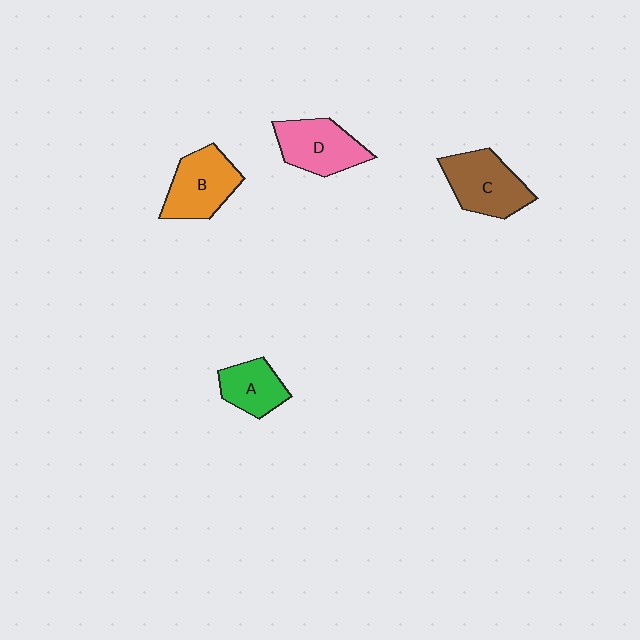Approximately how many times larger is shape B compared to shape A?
Approximately 1.4 times.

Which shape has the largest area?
Shape C (brown).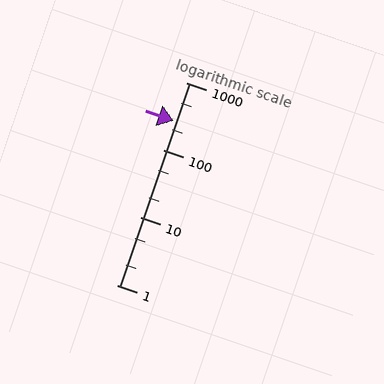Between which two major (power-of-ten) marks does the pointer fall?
The pointer is between 100 and 1000.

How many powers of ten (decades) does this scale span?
The scale spans 3 decades, from 1 to 1000.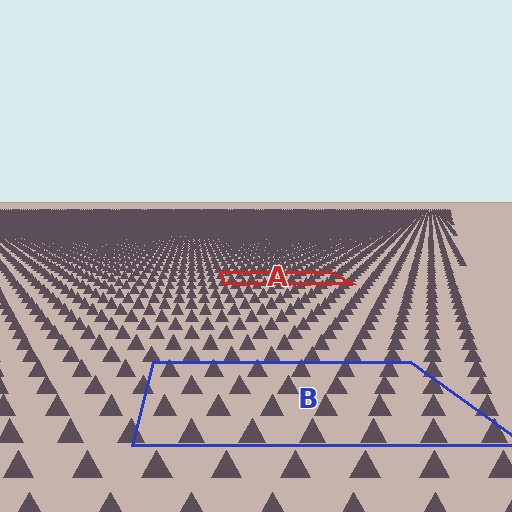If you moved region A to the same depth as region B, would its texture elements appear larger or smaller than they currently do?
They would appear larger. At a closer depth, the same texture elements are projected at a bigger on-screen size.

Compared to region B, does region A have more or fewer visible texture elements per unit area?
Region A has more texture elements per unit area — they are packed more densely because it is farther away.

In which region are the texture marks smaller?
The texture marks are smaller in region A, because it is farther away.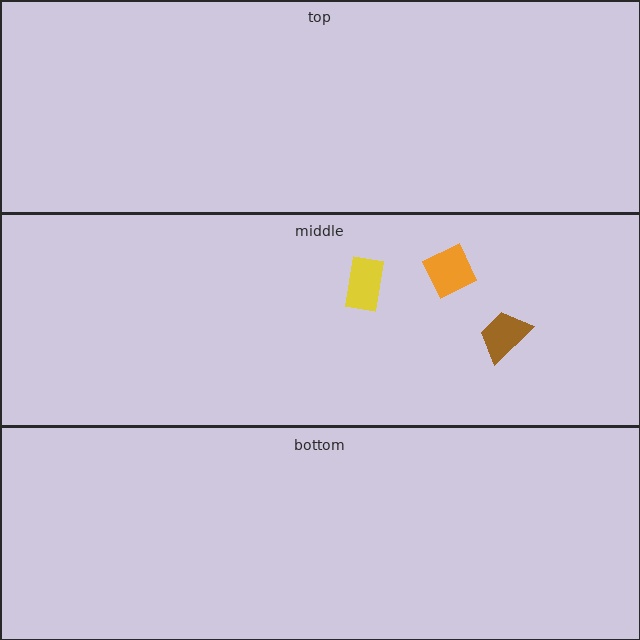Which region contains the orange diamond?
The middle region.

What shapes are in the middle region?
The brown trapezoid, the yellow rectangle, the orange diamond.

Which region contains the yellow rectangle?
The middle region.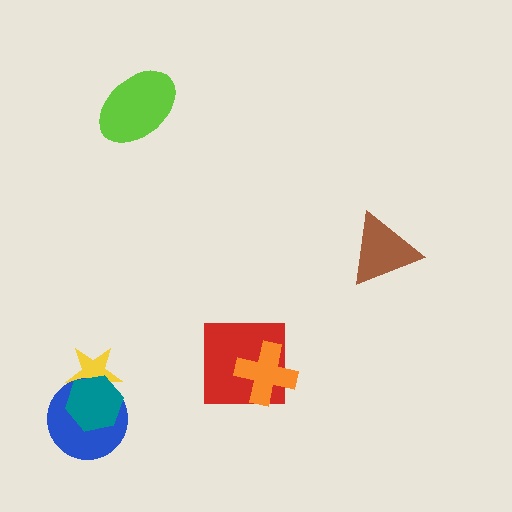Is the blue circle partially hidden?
Yes, it is partially covered by another shape.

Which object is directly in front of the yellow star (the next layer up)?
The blue circle is directly in front of the yellow star.